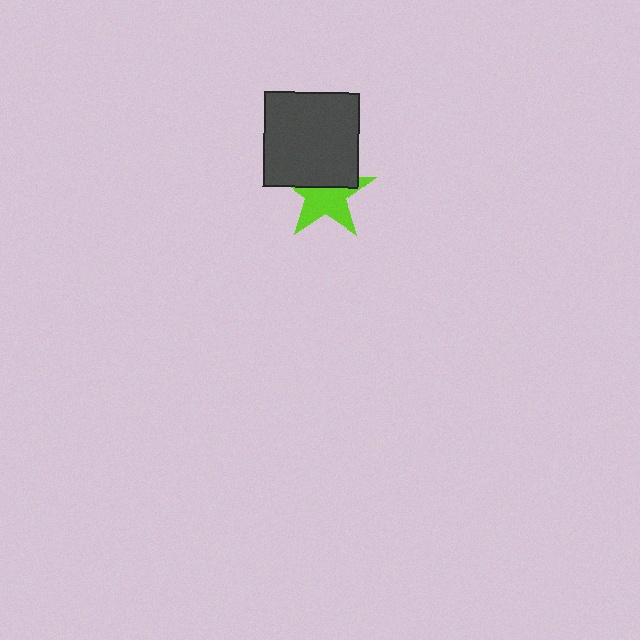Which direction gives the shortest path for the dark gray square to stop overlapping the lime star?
Moving up gives the shortest separation.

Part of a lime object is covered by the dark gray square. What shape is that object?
It is a star.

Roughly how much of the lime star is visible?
About half of it is visible (roughly 60%).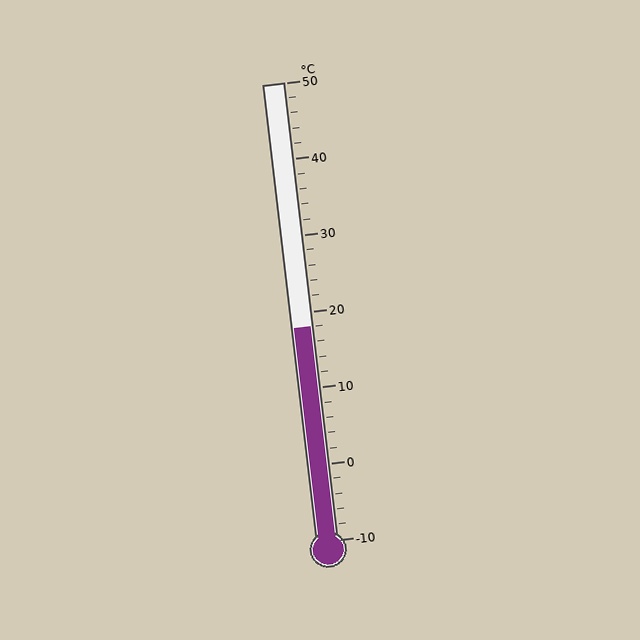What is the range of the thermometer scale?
The thermometer scale ranges from -10°C to 50°C.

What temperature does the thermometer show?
The thermometer shows approximately 18°C.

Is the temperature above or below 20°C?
The temperature is below 20°C.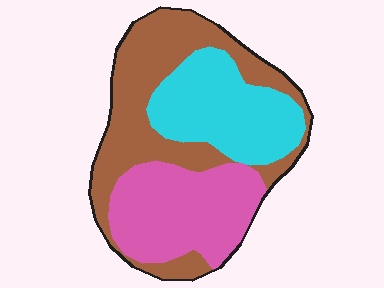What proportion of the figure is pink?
Pink takes up about one third (1/3) of the figure.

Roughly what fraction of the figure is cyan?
Cyan takes up about one quarter (1/4) of the figure.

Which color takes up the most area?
Brown, at roughly 40%.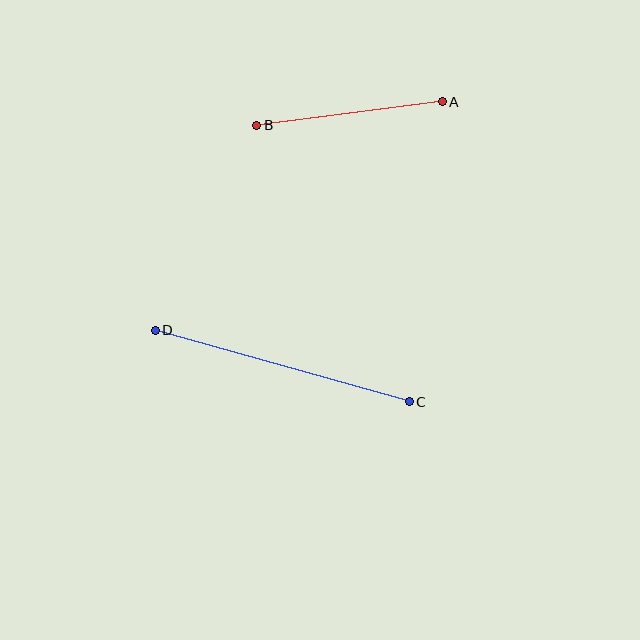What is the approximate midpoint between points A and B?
The midpoint is at approximately (350, 114) pixels.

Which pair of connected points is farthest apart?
Points C and D are farthest apart.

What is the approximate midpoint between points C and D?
The midpoint is at approximately (282, 366) pixels.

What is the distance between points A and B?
The distance is approximately 187 pixels.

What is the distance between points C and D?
The distance is approximately 264 pixels.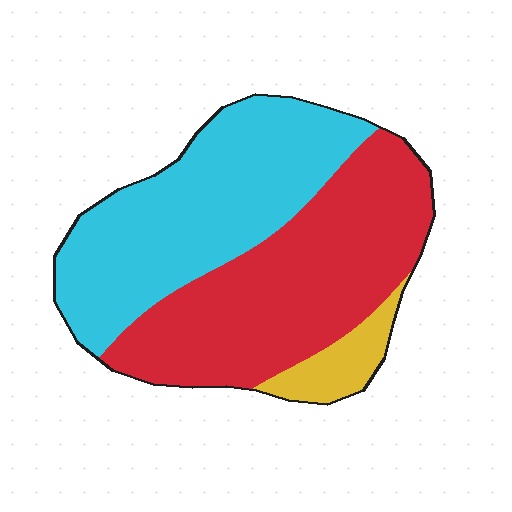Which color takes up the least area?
Yellow, at roughly 10%.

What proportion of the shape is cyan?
Cyan covers around 45% of the shape.